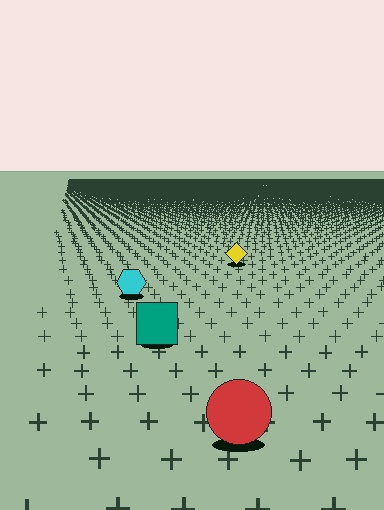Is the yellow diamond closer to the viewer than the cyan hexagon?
No. The cyan hexagon is closer — you can tell from the texture gradient: the ground texture is coarser near it.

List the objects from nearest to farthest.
From nearest to farthest: the red circle, the teal square, the cyan hexagon, the yellow diamond.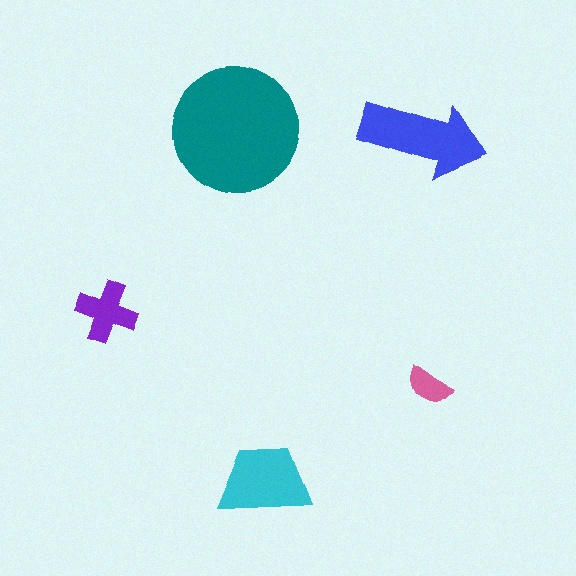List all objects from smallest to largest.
The pink semicircle, the purple cross, the cyan trapezoid, the blue arrow, the teal circle.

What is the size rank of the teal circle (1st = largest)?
1st.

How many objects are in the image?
There are 5 objects in the image.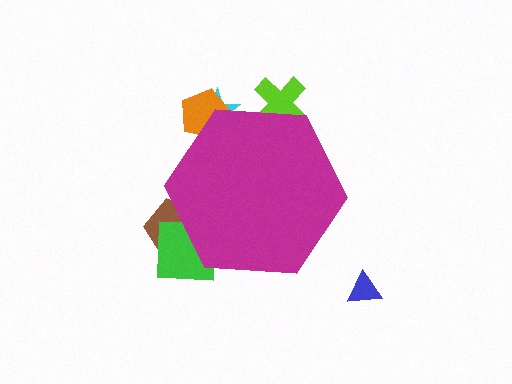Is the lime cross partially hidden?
Yes, the lime cross is partially hidden behind the magenta hexagon.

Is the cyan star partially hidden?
Yes, the cyan star is partially hidden behind the magenta hexagon.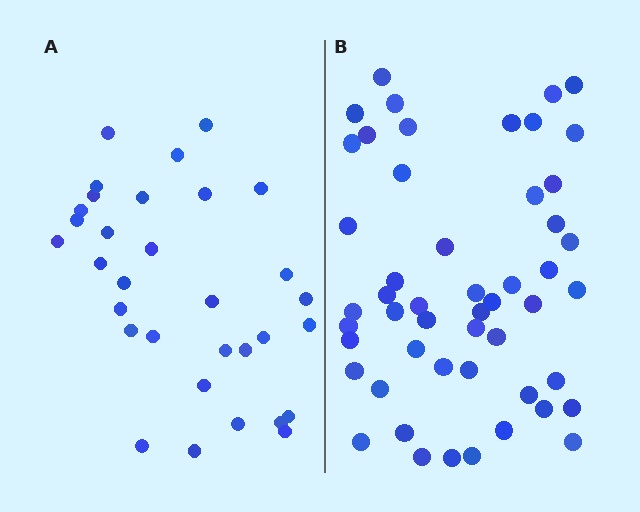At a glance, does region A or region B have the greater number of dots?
Region B (the right region) has more dots.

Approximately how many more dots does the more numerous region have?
Region B has approximately 20 more dots than region A.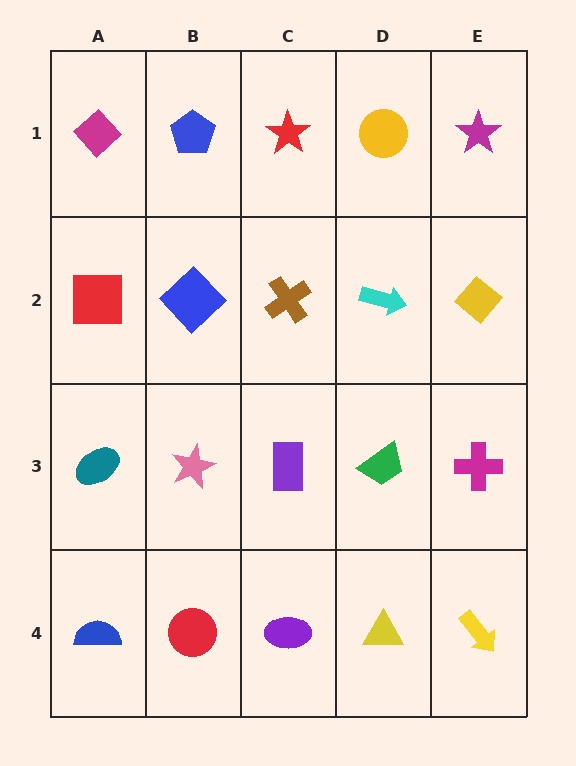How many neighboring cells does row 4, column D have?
3.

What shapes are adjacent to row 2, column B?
A blue pentagon (row 1, column B), a pink star (row 3, column B), a red square (row 2, column A), a brown cross (row 2, column C).